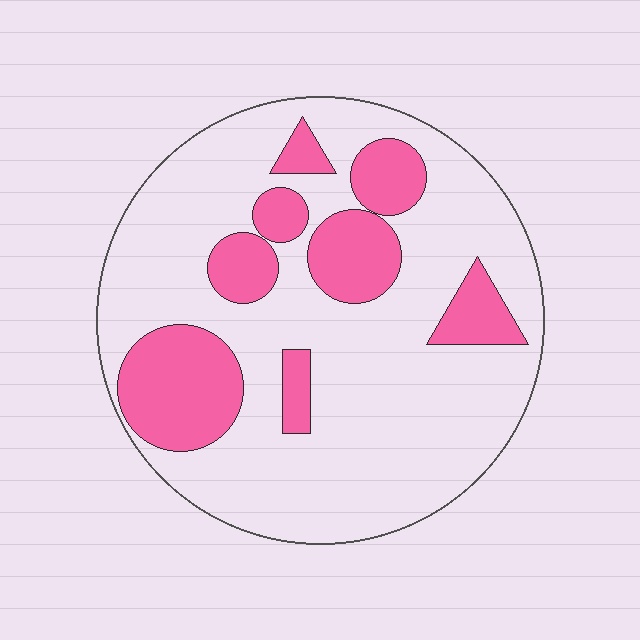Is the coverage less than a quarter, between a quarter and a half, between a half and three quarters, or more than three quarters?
Between a quarter and a half.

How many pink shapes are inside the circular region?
8.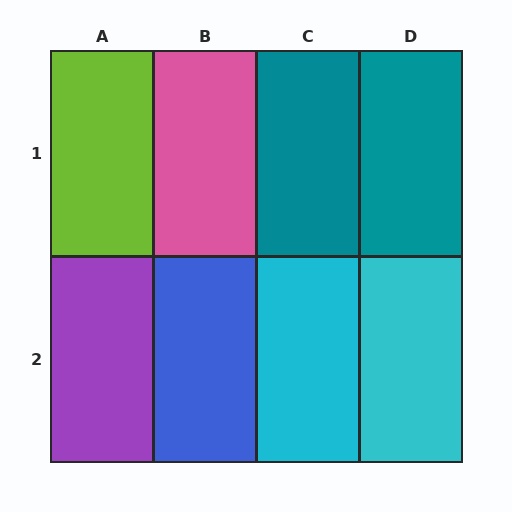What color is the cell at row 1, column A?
Lime.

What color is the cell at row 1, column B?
Pink.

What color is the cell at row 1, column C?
Teal.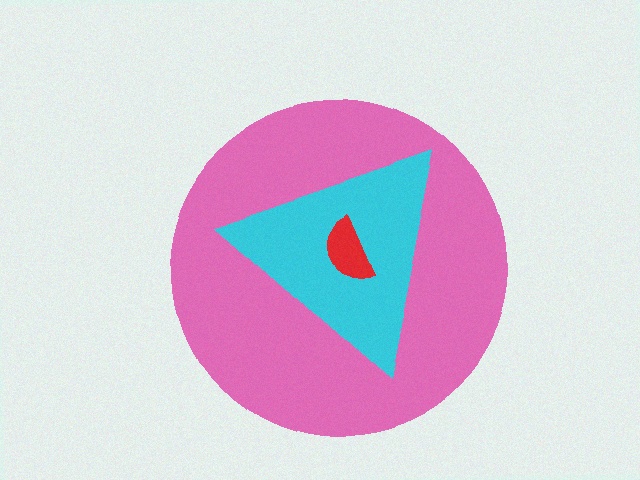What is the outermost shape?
The pink circle.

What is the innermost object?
The red semicircle.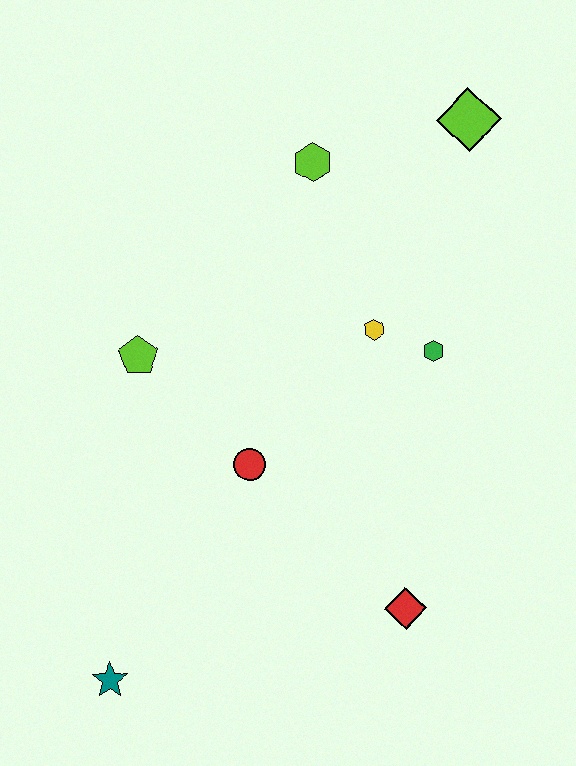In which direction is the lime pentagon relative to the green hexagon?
The lime pentagon is to the left of the green hexagon.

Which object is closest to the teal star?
The red circle is closest to the teal star.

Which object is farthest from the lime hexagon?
The teal star is farthest from the lime hexagon.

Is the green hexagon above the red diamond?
Yes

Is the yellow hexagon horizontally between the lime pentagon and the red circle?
No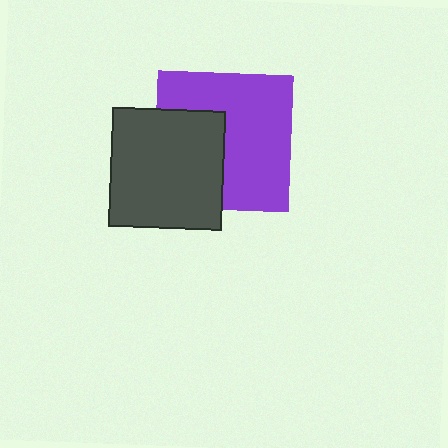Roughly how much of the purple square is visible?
About half of it is visible (roughly 63%).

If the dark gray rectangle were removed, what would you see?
You would see the complete purple square.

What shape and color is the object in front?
The object in front is a dark gray rectangle.